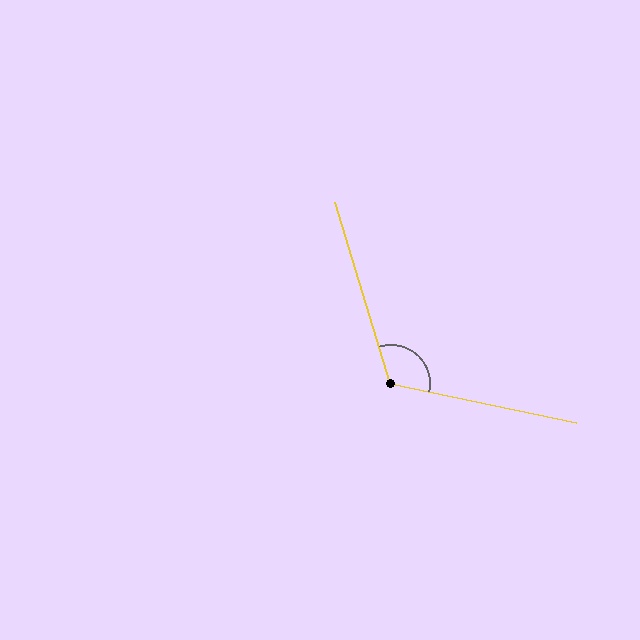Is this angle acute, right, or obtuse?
It is obtuse.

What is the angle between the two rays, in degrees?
Approximately 119 degrees.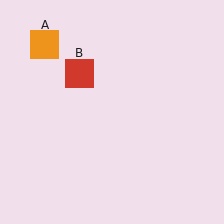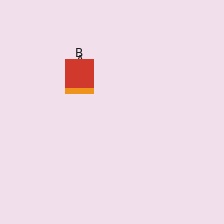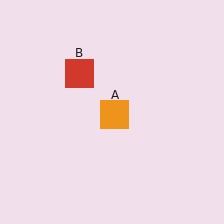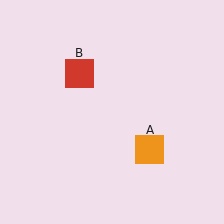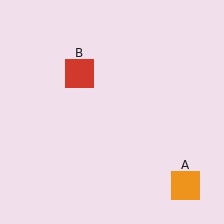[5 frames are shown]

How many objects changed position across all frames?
1 object changed position: orange square (object A).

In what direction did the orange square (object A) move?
The orange square (object A) moved down and to the right.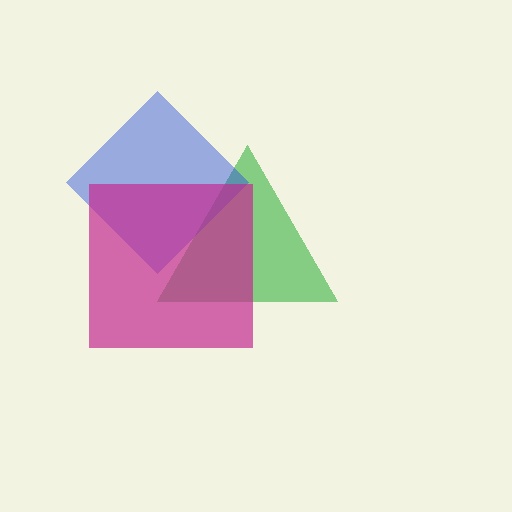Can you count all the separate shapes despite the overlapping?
Yes, there are 3 separate shapes.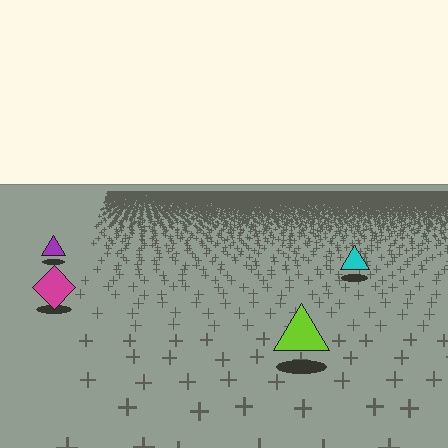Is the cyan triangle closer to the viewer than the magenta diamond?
No. The magenta diamond is closer — you can tell from the texture gradient: the ground texture is coarser near it.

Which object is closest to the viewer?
The lime triangle is closest. The texture marks near it are larger and more spread out.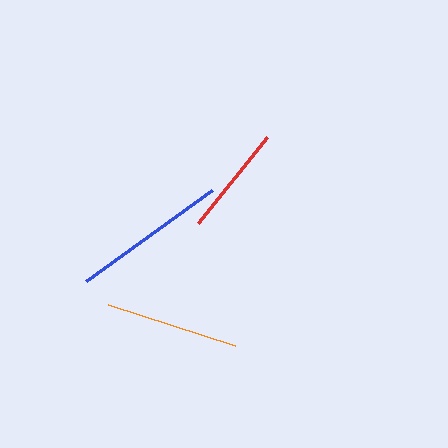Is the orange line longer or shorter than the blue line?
The blue line is longer than the orange line.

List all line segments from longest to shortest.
From longest to shortest: blue, orange, red.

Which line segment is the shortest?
The red line is the shortest at approximately 110 pixels.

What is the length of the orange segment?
The orange segment is approximately 134 pixels long.